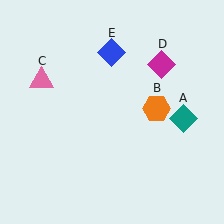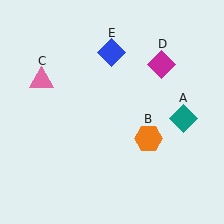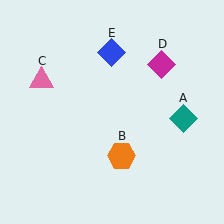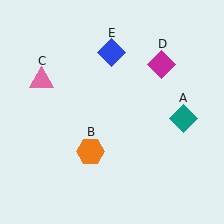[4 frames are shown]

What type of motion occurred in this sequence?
The orange hexagon (object B) rotated clockwise around the center of the scene.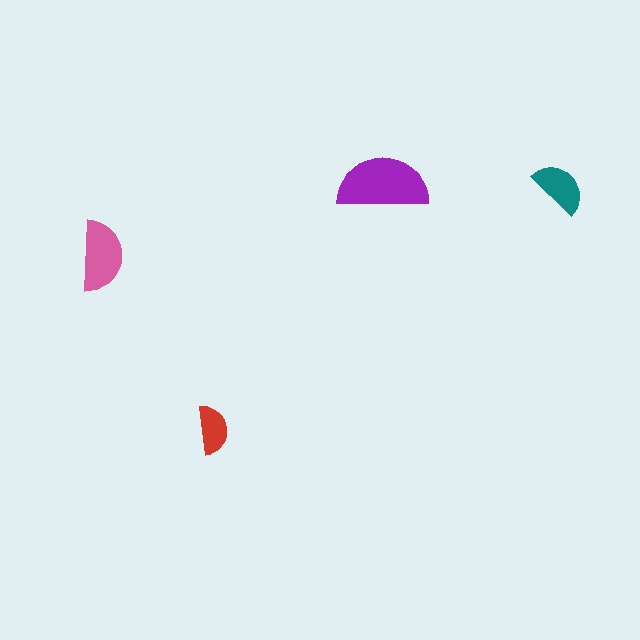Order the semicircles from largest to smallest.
the purple one, the pink one, the teal one, the red one.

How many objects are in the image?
There are 4 objects in the image.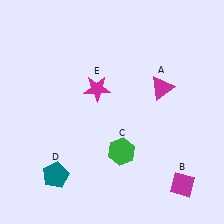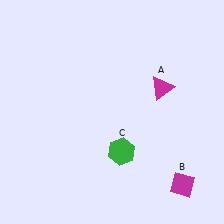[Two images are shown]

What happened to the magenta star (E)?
The magenta star (E) was removed in Image 2. It was in the top-left area of Image 1.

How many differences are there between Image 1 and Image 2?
There are 2 differences between the two images.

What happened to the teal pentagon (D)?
The teal pentagon (D) was removed in Image 2. It was in the bottom-left area of Image 1.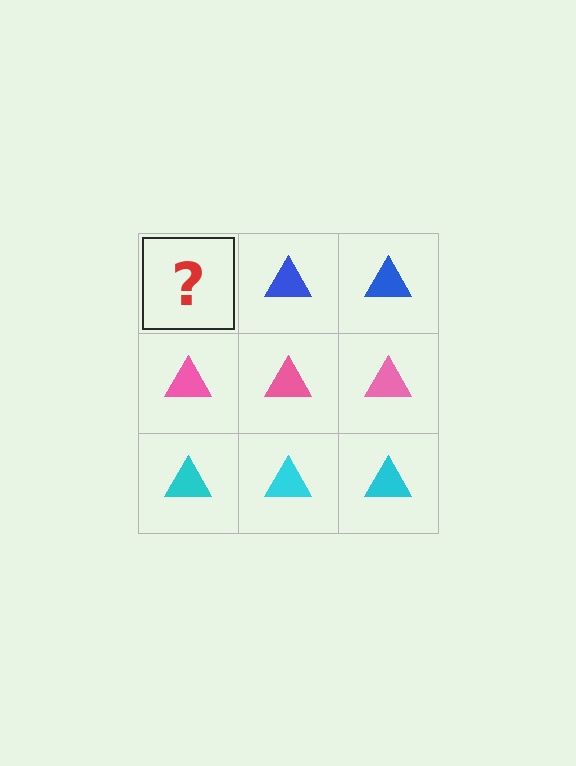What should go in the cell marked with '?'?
The missing cell should contain a blue triangle.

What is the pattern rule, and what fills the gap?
The rule is that each row has a consistent color. The gap should be filled with a blue triangle.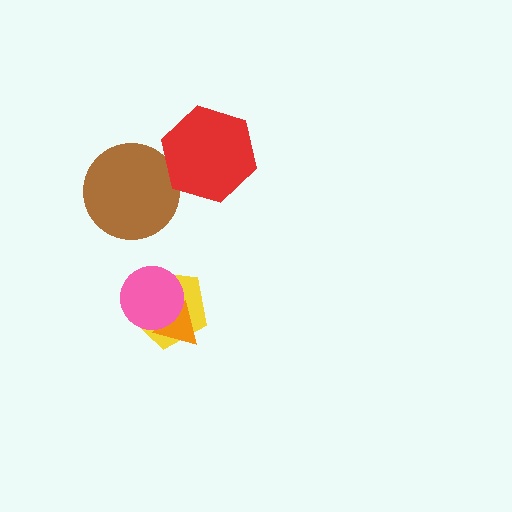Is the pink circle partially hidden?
No, no other shape covers it.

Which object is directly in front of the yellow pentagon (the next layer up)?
The orange triangle is directly in front of the yellow pentagon.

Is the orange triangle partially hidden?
Yes, it is partially covered by another shape.